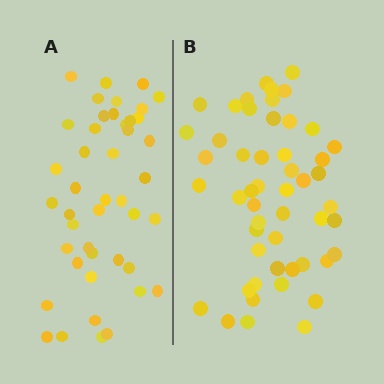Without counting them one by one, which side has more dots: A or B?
Region B (the right region) has more dots.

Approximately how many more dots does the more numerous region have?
Region B has roughly 8 or so more dots than region A.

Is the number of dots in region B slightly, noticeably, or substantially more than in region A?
Region B has only slightly more — the two regions are fairly close. The ratio is roughly 1.2 to 1.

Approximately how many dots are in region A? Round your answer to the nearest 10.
About 40 dots. (The exact count is 44, which rounds to 40.)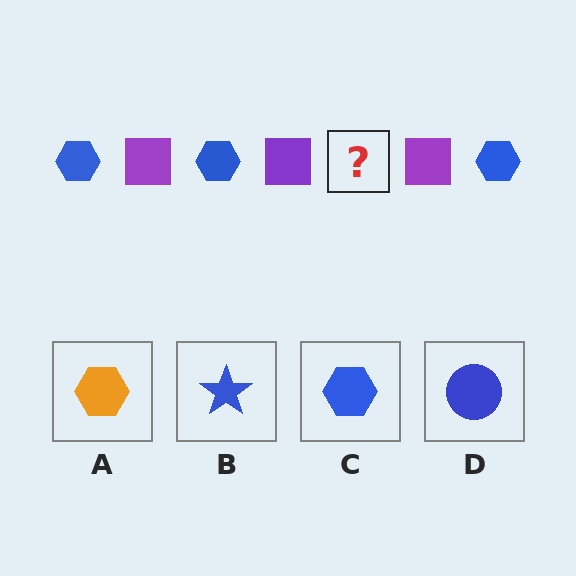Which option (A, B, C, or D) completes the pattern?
C.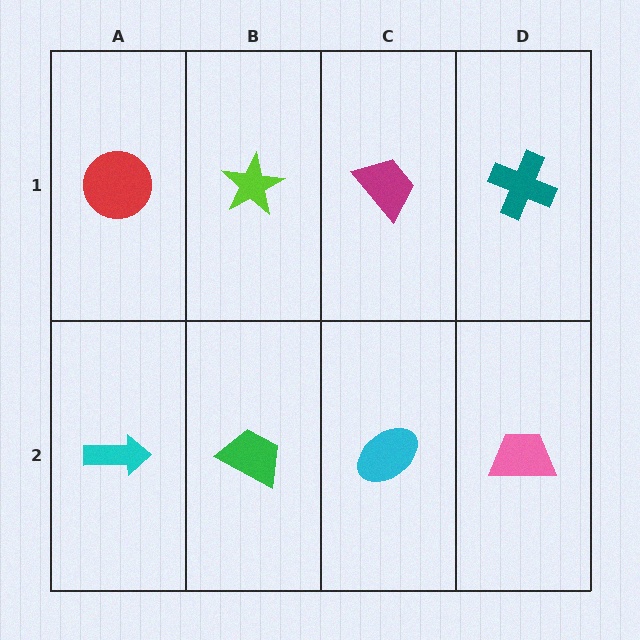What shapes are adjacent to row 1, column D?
A pink trapezoid (row 2, column D), a magenta trapezoid (row 1, column C).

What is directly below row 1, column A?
A cyan arrow.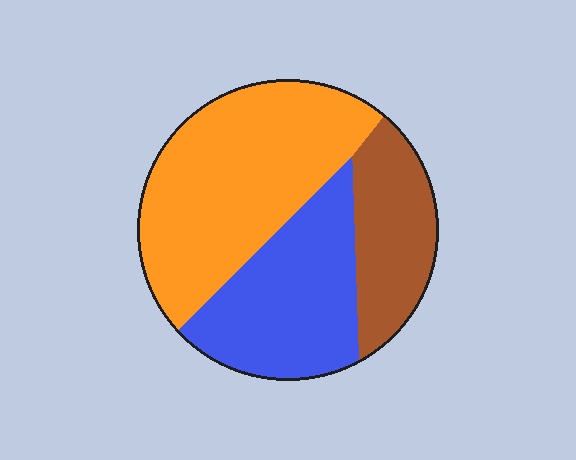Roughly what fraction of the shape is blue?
Blue takes up about one third (1/3) of the shape.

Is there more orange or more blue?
Orange.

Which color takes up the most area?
Orange, at roughly 45%.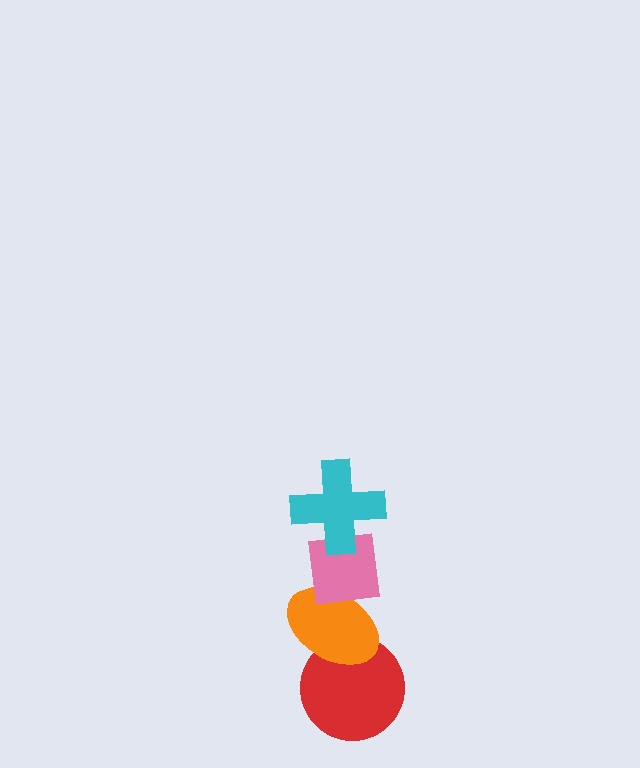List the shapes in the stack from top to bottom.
From top to bottom: the cyan cross, the pink square, the orange ellipse, the red circle.